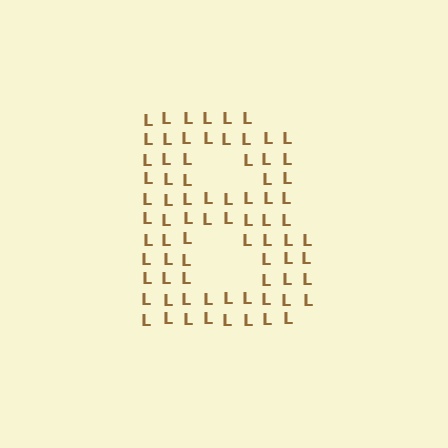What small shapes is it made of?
It is made of small letter L's.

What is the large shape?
The large shape is the letter B.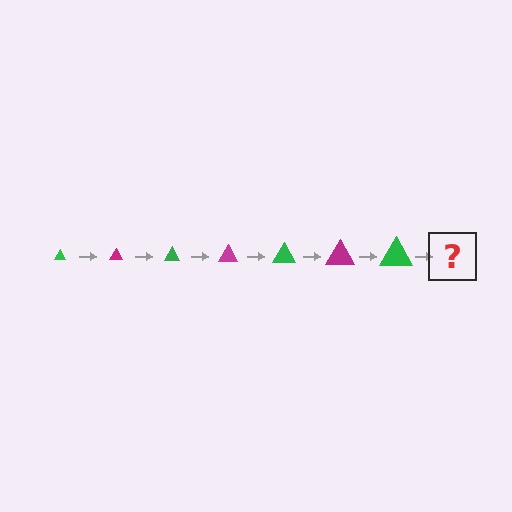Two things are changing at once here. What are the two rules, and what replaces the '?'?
The two rules are that the triangle grows larger each step and the color cycles through green and magenta. The '?' should be a magenta triangle, larger than the previous one.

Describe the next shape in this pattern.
It should be a magenta triangle, larger than the previous one.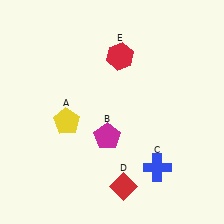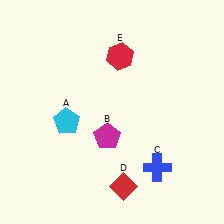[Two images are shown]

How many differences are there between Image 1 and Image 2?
There is 1 difference between the two images.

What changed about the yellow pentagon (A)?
In Image 1, A is yellow. In Image 2, it changed to cyan.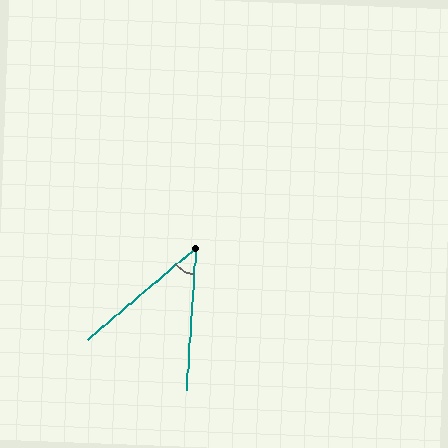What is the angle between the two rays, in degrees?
Approximately 46 degrees.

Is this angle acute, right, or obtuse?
It is acute.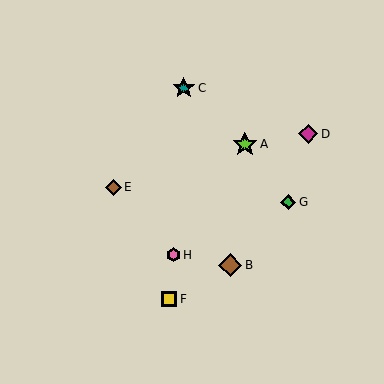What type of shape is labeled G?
Shape G is a green diamond.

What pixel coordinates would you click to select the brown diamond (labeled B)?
Click at (230, 265) to select the brown diamond B.